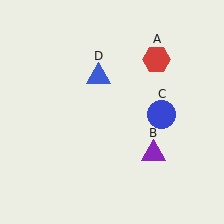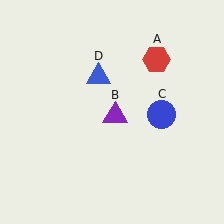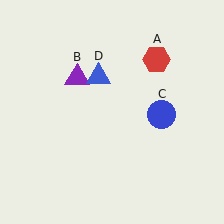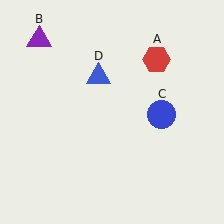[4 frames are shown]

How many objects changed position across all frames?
1 object changed position: purple triangle (object B).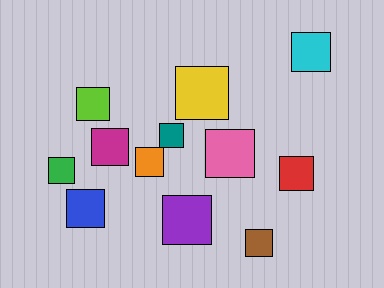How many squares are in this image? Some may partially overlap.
There are 12 squares.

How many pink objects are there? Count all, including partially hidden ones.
There is 1 pink object.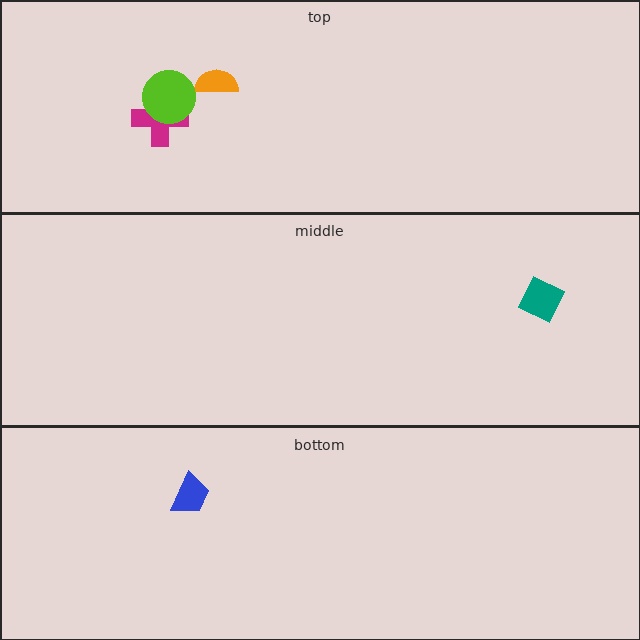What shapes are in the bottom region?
The blue trapezoid.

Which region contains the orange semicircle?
The top region.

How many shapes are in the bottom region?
1.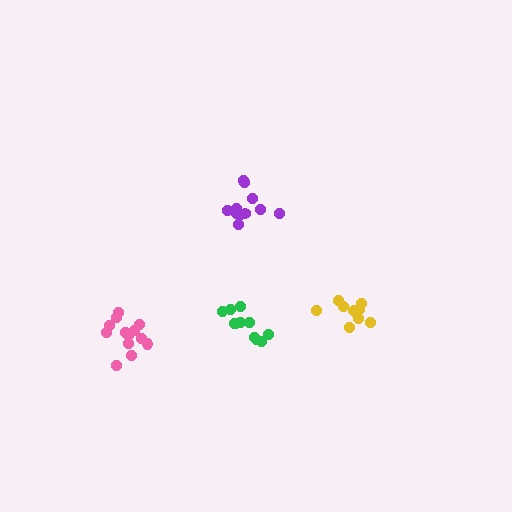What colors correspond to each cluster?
The clusters are colored: green, purple, pink, yellow.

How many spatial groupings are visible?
There are 4 spatial groupings.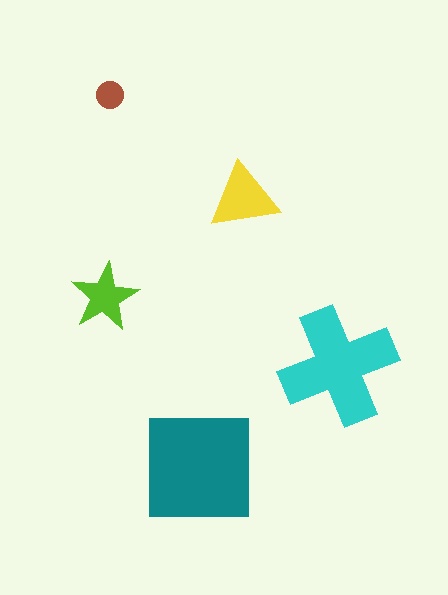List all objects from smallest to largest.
The brown circle, the lime star, the yellow triangle, the cyan cross, the teal square.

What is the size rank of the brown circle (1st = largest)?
5th.